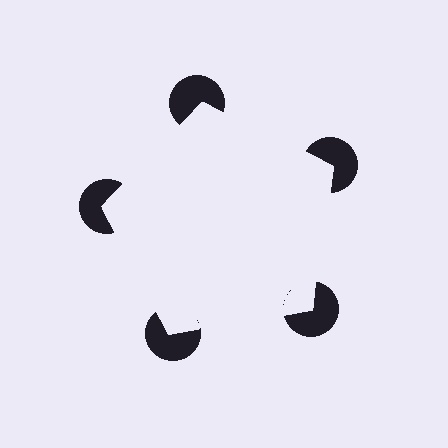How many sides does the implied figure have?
5 sides.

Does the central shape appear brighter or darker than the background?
It typically appears slightly brighter than the background, even though no actual brightness change is drawn.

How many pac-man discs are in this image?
There are 5 — one at each vertex of the illusory pentagon.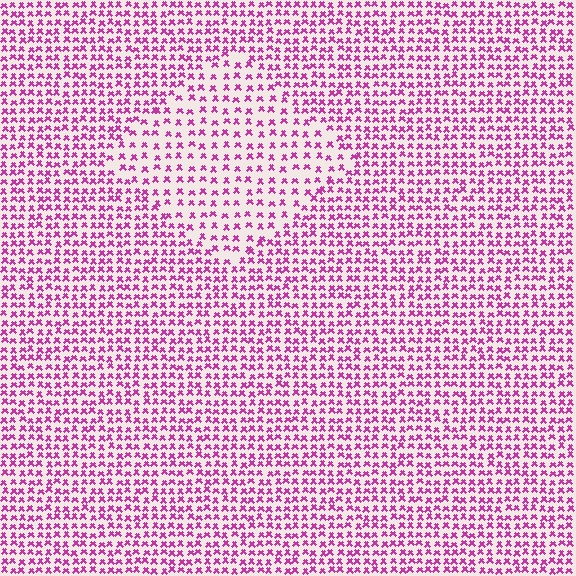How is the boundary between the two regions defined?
The boundary is defined by a change in element density (approximately 1.7x ratio). All elements are the same color, size, and shape.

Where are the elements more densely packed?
The elements are more densely packed outside the diamond boundary.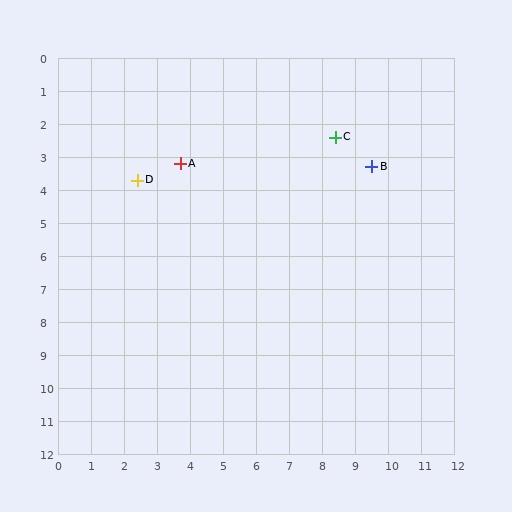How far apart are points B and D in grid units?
Points B and D are about 7.1 grid units apart.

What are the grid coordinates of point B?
Point B is at approximately (9.5, 3.3).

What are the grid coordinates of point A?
Point A is at approximately (3.7, 3.2).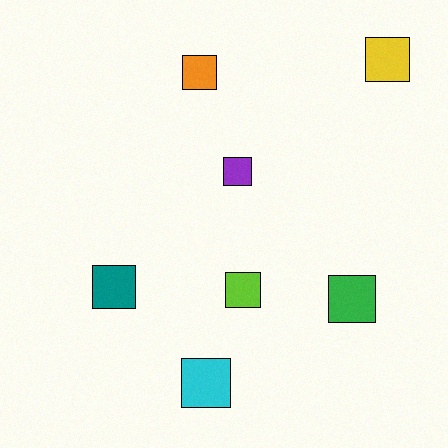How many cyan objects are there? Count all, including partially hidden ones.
There is 1 cyan object.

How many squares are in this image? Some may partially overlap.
There are 7 squares.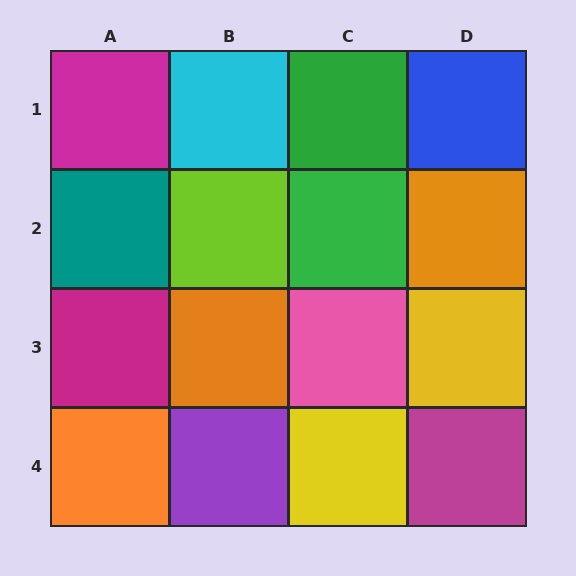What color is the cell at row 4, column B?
Purple.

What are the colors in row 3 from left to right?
Magenta, orange, pink, yellow.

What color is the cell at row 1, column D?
Blue.